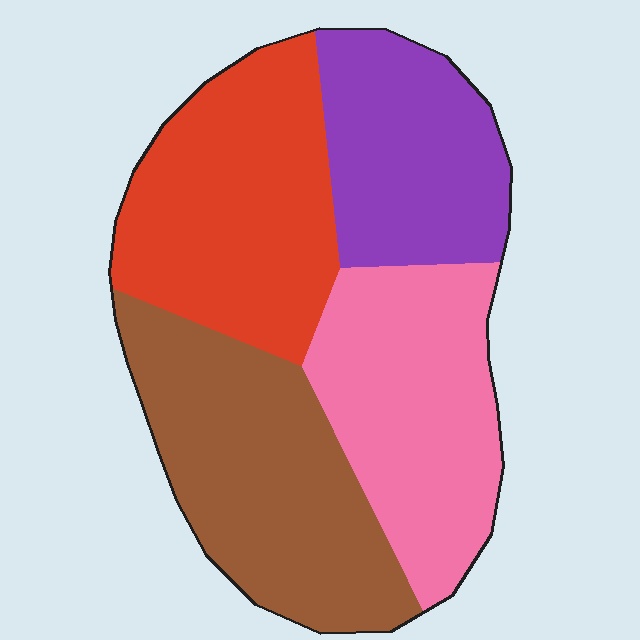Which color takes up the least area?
Purple, at roughly 20%.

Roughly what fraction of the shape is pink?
Pink takes up about one quarter (1/4) of the shape.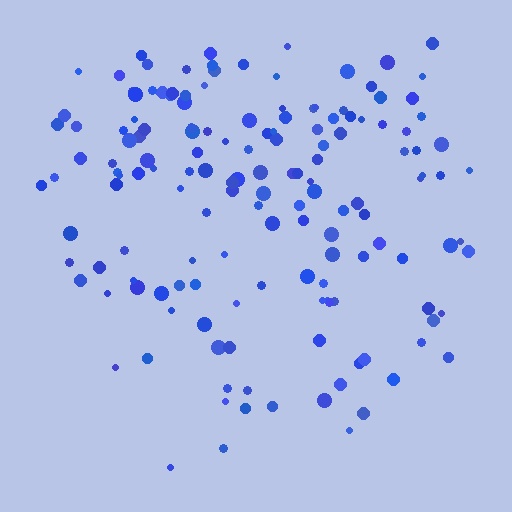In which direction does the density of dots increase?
From bottom to top, with the top side densest.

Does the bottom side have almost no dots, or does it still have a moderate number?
Still a moderate number, just noticeably fewer than the top.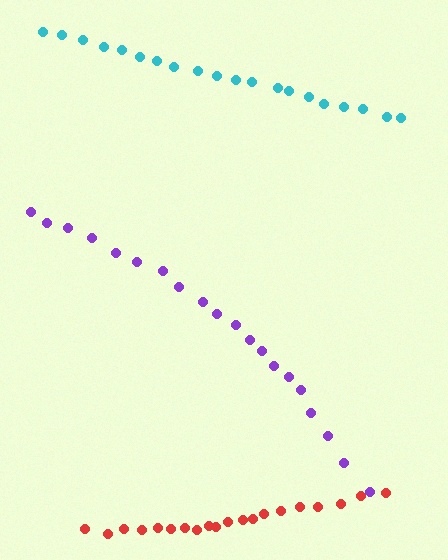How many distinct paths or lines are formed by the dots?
There are 3 distinct paths.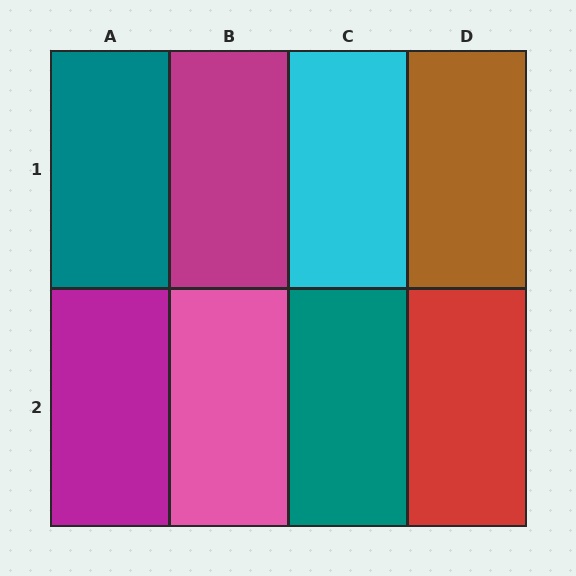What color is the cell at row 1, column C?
Cyan.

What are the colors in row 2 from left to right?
Magenta, pink, teal, red.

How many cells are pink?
1 cell is pink.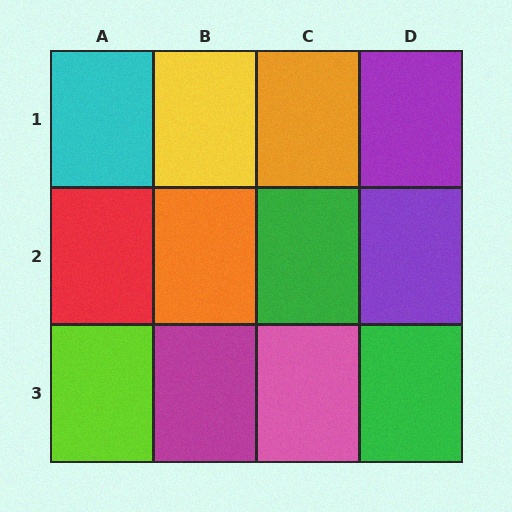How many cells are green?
2 cells are green.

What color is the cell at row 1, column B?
Yellow.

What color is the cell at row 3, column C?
Pink.